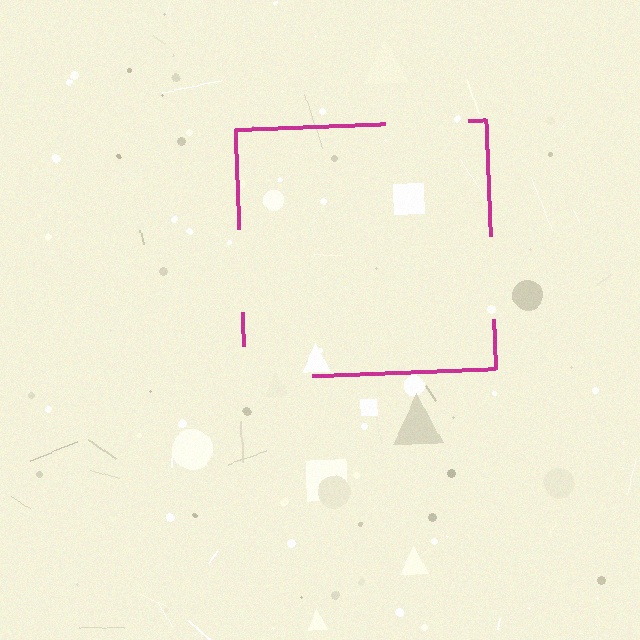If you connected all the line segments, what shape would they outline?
They would outline a square.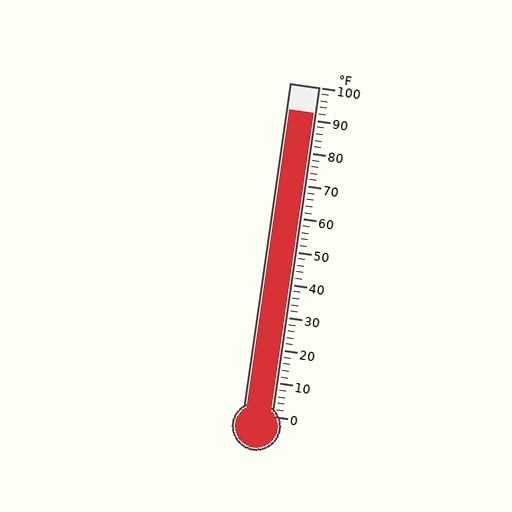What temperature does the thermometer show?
The thermometer shows approximately 92°F.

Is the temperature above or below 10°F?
The temperature is above 10°F.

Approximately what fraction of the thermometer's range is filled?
The thermometer is filled to approximately 90% of its range.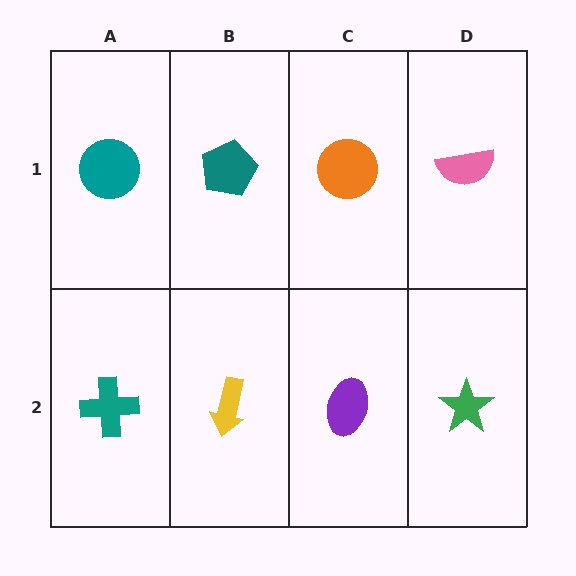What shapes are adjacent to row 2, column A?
A teal circle (row 1, column A), a yellow arrow (row 2, column B).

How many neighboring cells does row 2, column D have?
2.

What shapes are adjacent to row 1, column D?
A green star (row 2, column D), an orange circle (row 1, column C).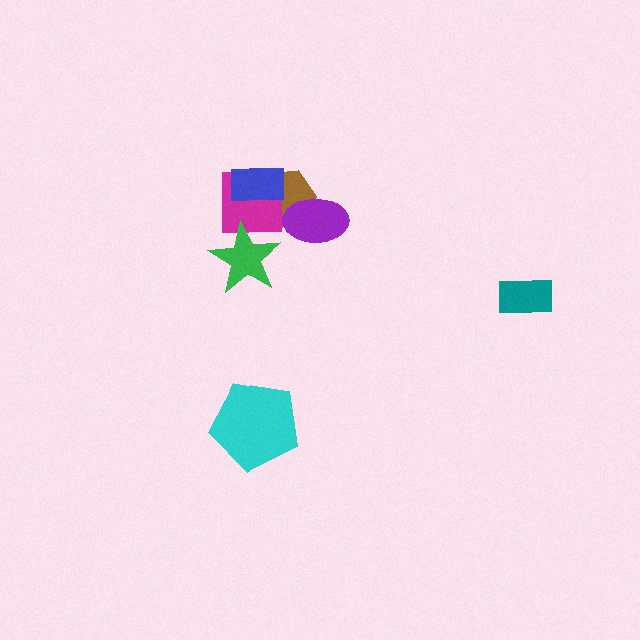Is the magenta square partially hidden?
Yes, it is partially covered by another shape.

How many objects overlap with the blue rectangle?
2 objects overlap with the blue rectangle.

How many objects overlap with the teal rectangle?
0 objects overlap with the teal rectangle.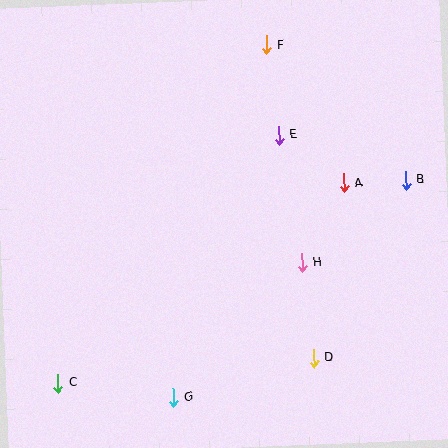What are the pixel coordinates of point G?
Point G is at (173, 397).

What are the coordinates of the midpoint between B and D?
The midpoint between B and D is at (360, 269).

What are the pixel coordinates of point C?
Point C is at (58, 383).